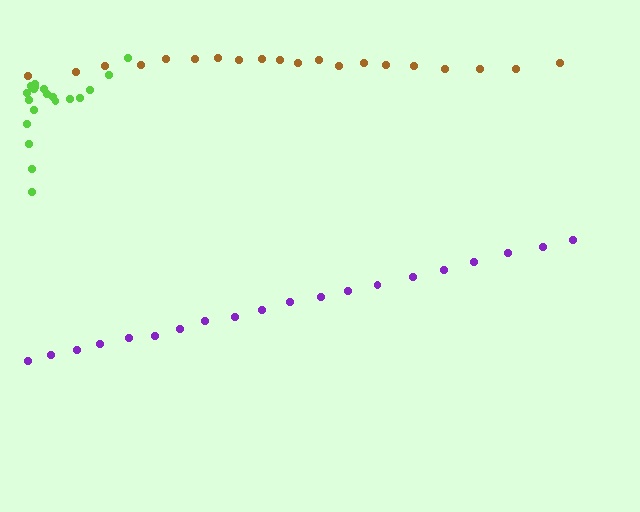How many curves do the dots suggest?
There are 3 distinct paths.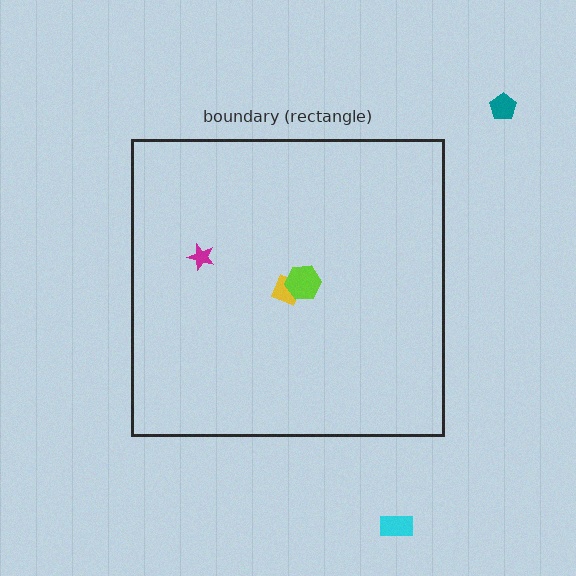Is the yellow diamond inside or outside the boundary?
Inside.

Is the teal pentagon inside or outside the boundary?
Outside.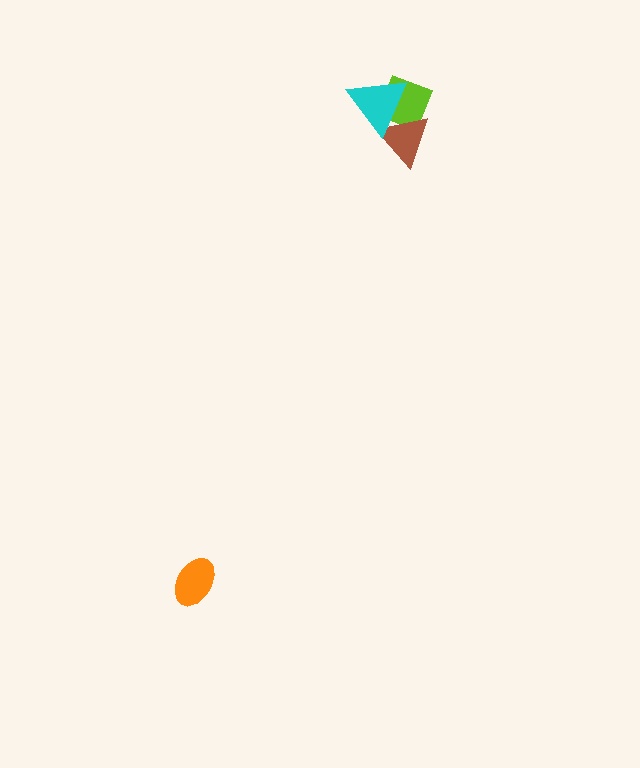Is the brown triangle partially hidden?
Yes, it is partially covered by another shape.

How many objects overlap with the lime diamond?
2 objects overlap with the lime diamond.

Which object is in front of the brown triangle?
The cyan triangle is in front of the brown triangle.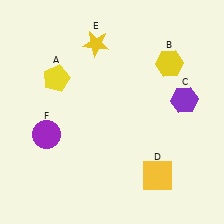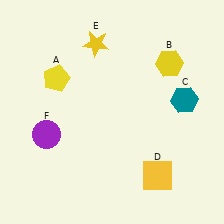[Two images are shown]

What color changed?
The hexagon (C) changed from purple in Image 1 to teal in Image 2.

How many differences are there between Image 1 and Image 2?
There is 1 difference between the two images.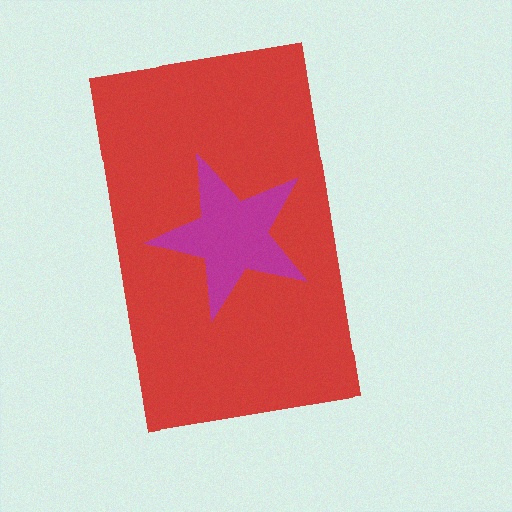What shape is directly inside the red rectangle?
The magenta star.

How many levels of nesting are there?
2.